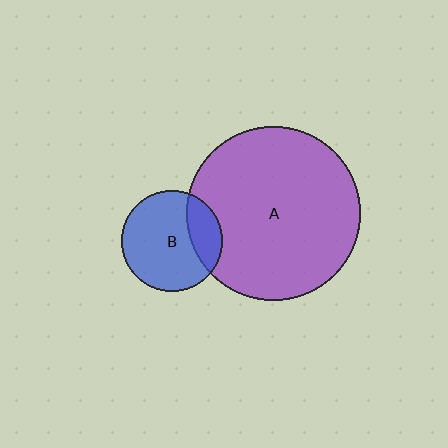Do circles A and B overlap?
Yes.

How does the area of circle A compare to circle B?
Approximately 3.0 times.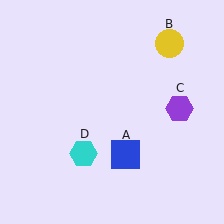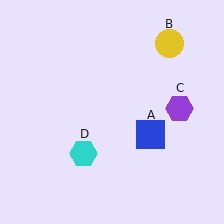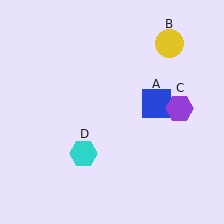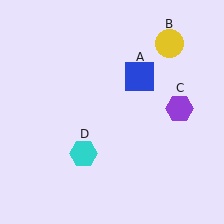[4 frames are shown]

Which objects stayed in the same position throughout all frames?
Yellow circle (object B) and purple hexagon (object C) and cyan hexagon (object D) remained stationary.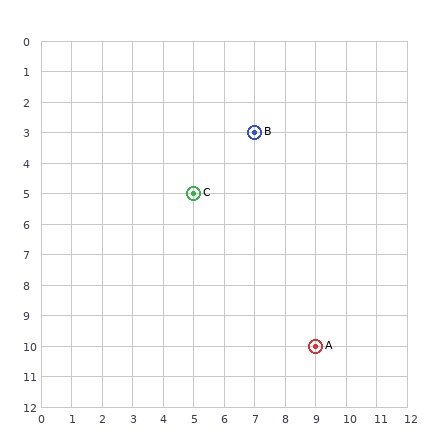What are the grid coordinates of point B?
Point B is at grid coordinates (7, 3).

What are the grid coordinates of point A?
Point A is at grid coordinates (9, 10).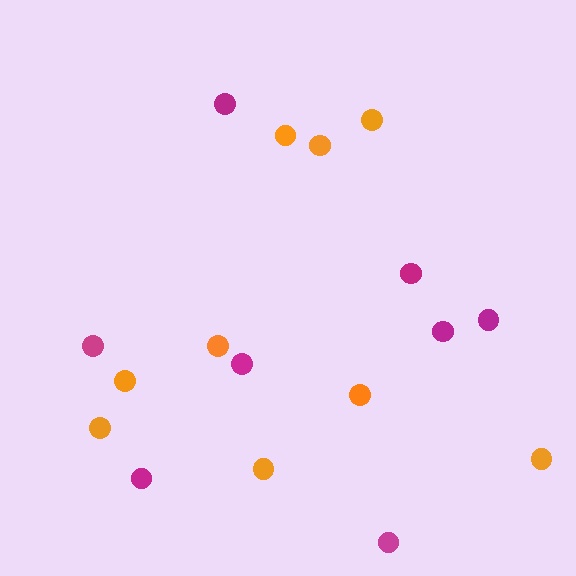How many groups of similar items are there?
There are 2 groups: one group of magenta circles (8) and one group of orange circles (9).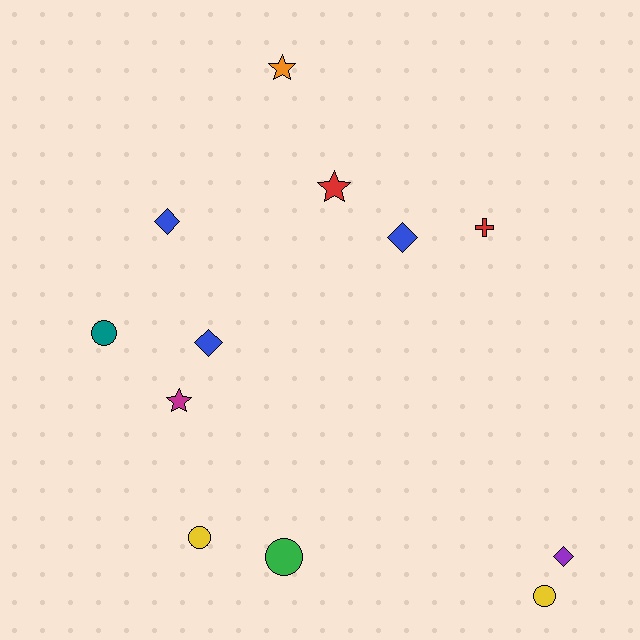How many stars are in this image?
There are 3 stars.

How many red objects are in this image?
There are 2 red objects.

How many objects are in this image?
There are 12 objects.